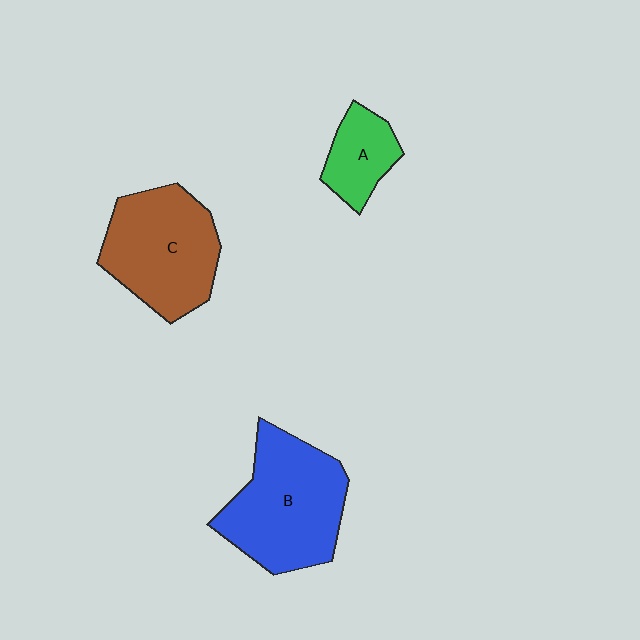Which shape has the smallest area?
Shape A (green).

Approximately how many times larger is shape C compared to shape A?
Approximately 2.2 times.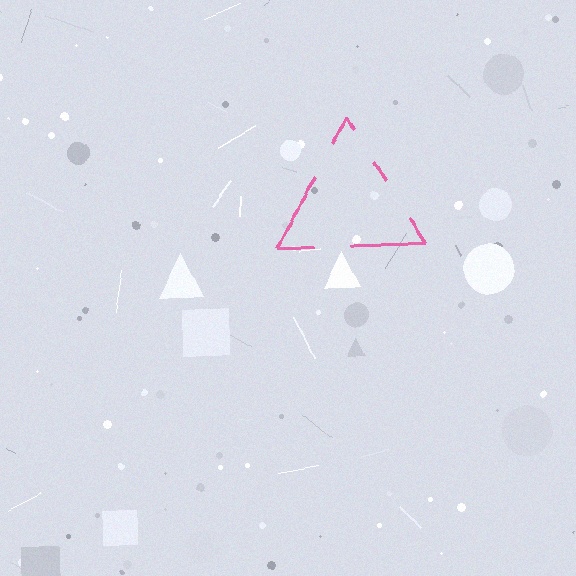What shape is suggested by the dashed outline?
The dashed outline suggests a triangle.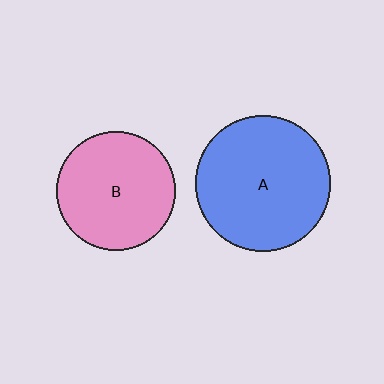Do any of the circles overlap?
No, none of the circles overlap.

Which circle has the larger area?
Circle A (blue).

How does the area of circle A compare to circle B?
Approximately 1.3 times.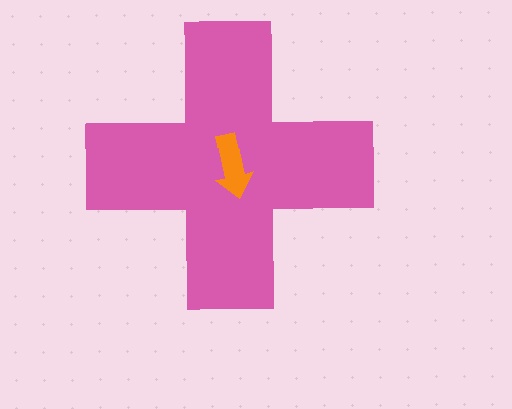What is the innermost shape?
The orange arrow.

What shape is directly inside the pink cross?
The orange arrow.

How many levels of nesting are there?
2.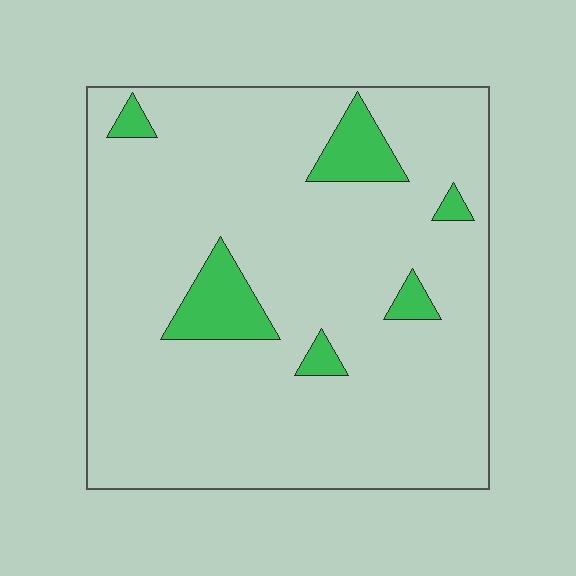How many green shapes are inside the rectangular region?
6.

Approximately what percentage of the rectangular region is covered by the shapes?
Approximately 10%.